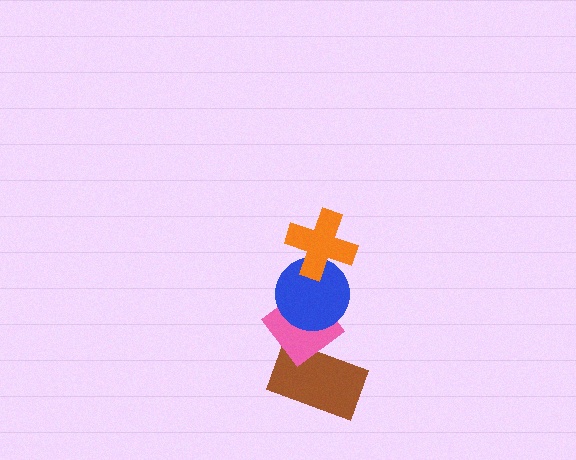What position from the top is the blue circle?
The blue circle is 2nd from the top.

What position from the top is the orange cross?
The orange cross is 1st from the top.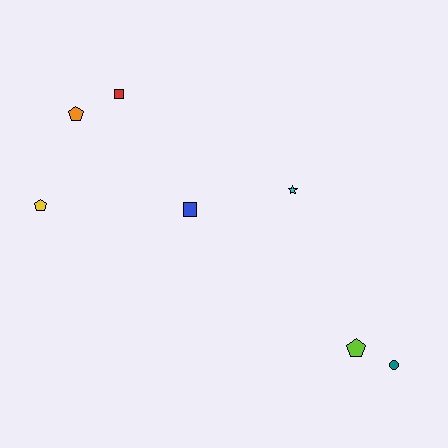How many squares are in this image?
There are 2 squares.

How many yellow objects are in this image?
There is 1 yellow object.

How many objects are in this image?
There are 7 objects.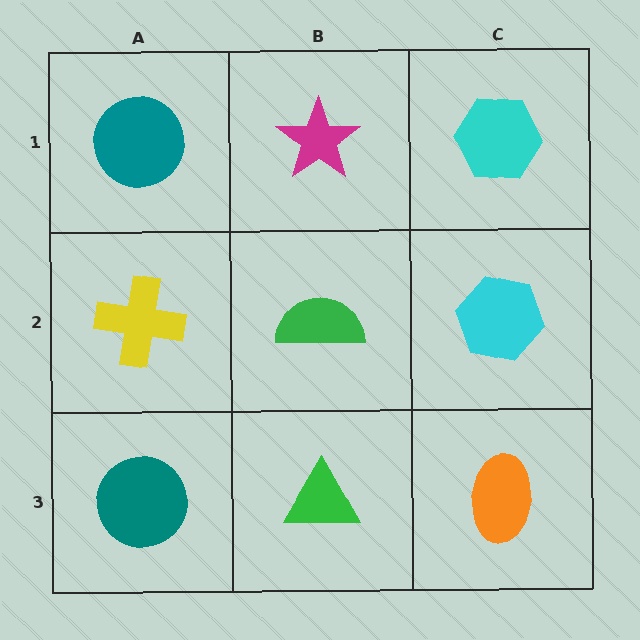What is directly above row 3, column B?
A green semicircle.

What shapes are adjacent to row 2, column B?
A magenta star (row 1, column B), a green triangle (row 3, column B), a yellow cross (row 2, column A), a cyan hexagon (row 2, column C).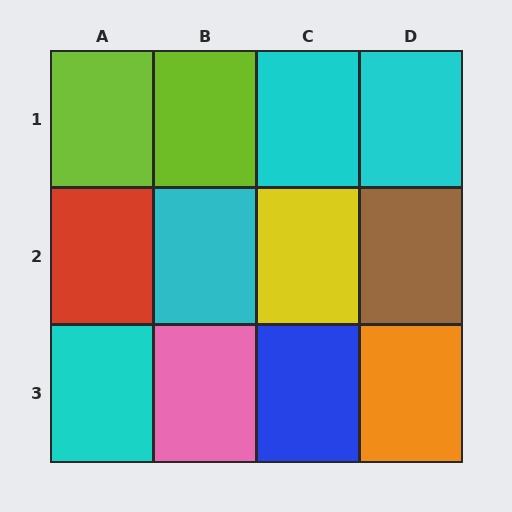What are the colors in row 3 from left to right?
Cyan, pink, blue, orange.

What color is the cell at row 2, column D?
Brown.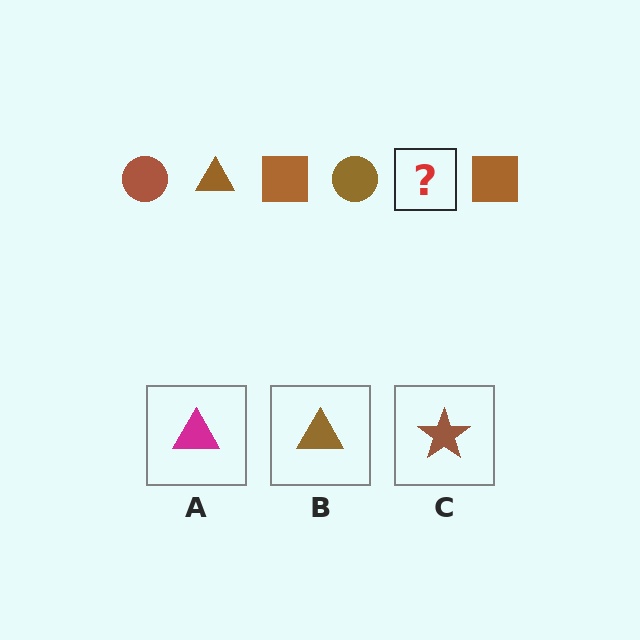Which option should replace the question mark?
Option B.